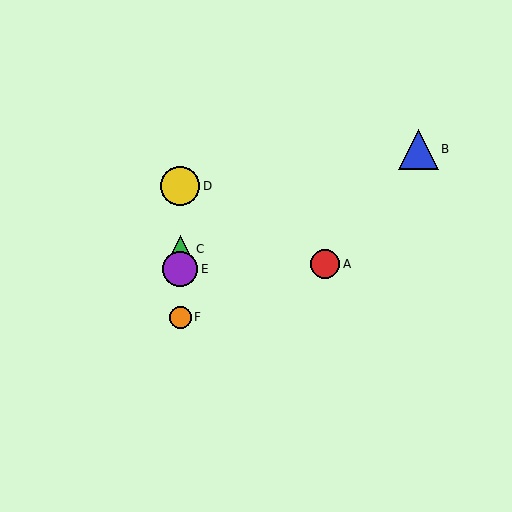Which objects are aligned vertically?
Objects C, D, E, F are aligned vertically.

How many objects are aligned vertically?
4 objects (C, D, E, F) are aligned vertically.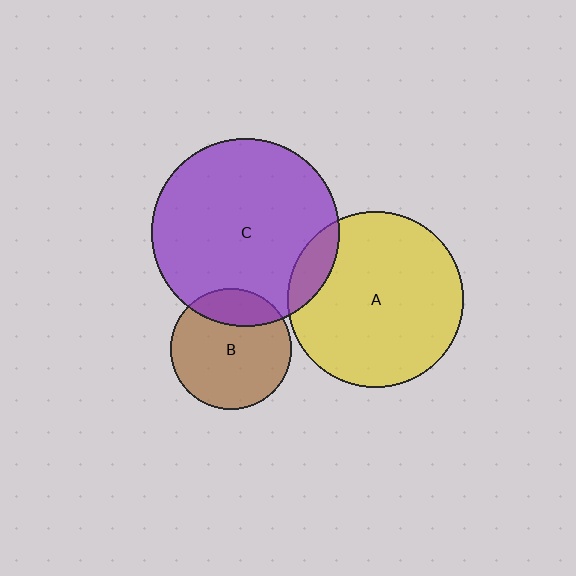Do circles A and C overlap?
Yes.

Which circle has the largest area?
Circle C (purple).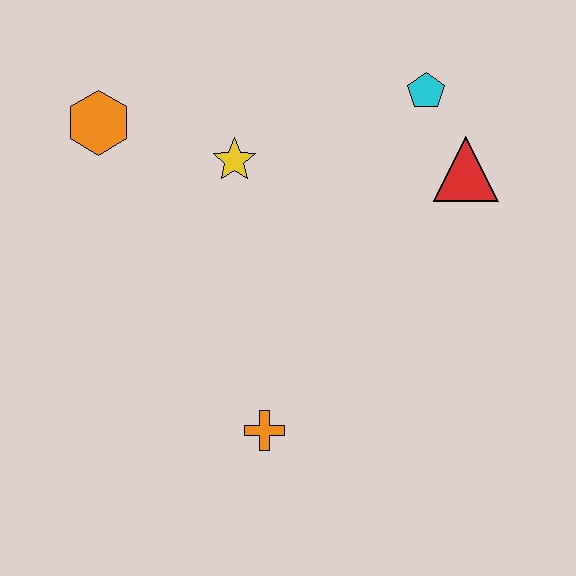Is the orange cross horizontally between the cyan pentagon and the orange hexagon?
Yes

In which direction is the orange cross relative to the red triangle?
The orange cross is below the red triangle.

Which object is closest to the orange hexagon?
The yellow star is closest to the orange hexagon.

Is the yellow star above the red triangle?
Yes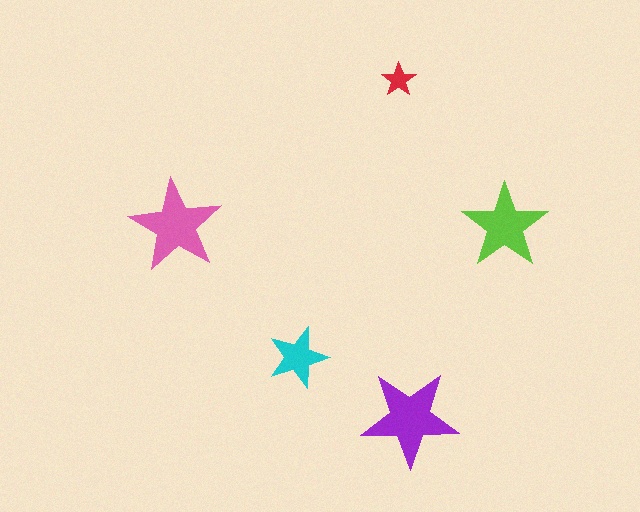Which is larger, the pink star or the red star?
The pink one.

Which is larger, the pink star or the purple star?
The purple one.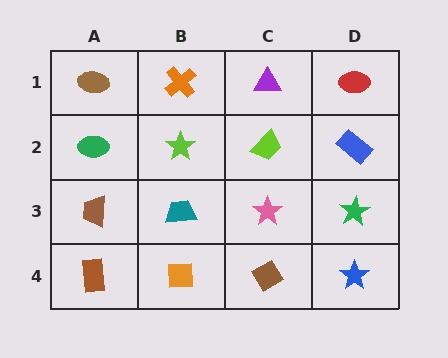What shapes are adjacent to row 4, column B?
A teal trapezoid (row 3, column B), a brown rectangle (row 4, column A), a brown diamond (row 4, column C).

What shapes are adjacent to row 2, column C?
A purple triangle (row 1, column C), a pink star (row 3, column C), a lime star (row 2, column B), a blue rectangle (row 2, column D).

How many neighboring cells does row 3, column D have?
3.